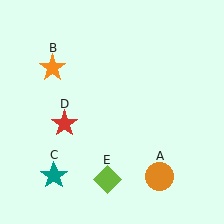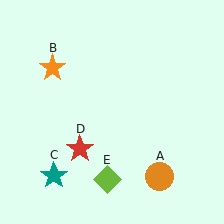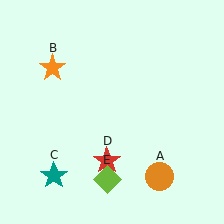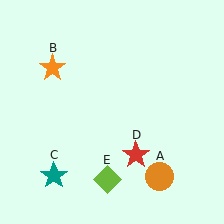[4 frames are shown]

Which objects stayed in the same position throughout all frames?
Orange circle (object A) and orange star (object B) and teal star (object C) and lime diamond (object E) remained stationary.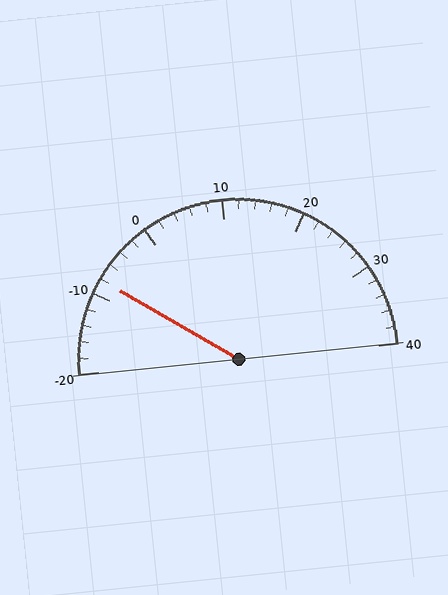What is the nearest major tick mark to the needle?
The nearest major tick mark is -10.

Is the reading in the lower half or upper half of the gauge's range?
The reading is in the lower half of the range (-20 to 40).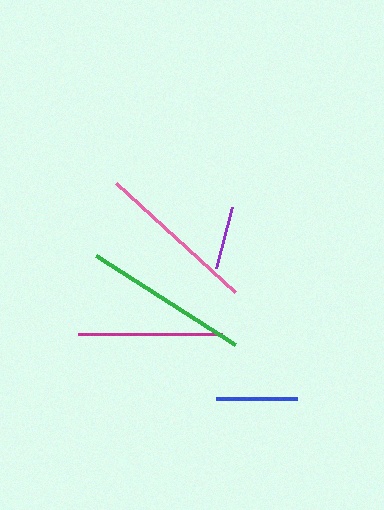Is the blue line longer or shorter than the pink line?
The pink line is longer than the blue line.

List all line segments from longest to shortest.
From longest to shortest: green, pink, magenta, blue, purple.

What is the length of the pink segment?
The pink segment is approximately 161 pixels long.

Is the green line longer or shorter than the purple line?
The green line is longer than the purple line.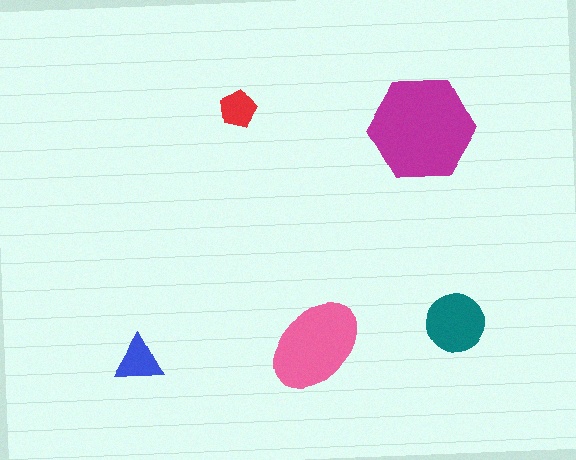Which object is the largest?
The magenta hexagon.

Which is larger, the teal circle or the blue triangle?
The teal circle.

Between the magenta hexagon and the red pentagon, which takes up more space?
The magenta hexagon.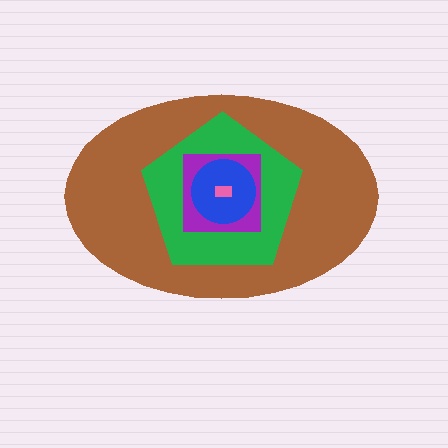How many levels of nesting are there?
5.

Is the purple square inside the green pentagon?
Yes.